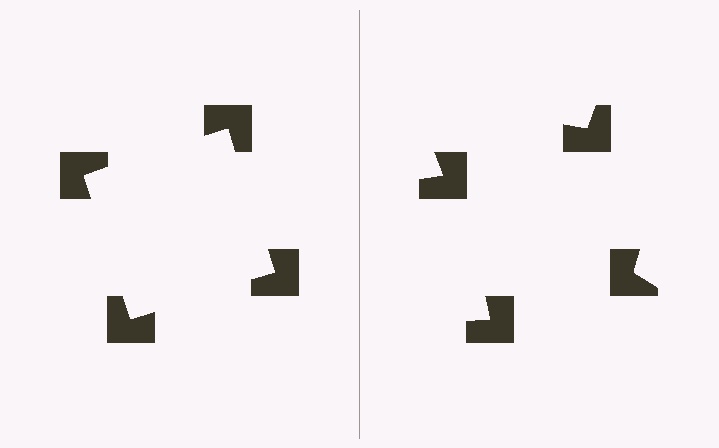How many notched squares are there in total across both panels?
8 — 4 on each side.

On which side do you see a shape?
An illusory square appears on the left side. On the right side the wedge cuts are rotated, so no coherent shape forms.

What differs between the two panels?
The notched squares are positioned identically on both sides; only the wedge orientations differ. On the left they align to a square; on the right they are misaligned.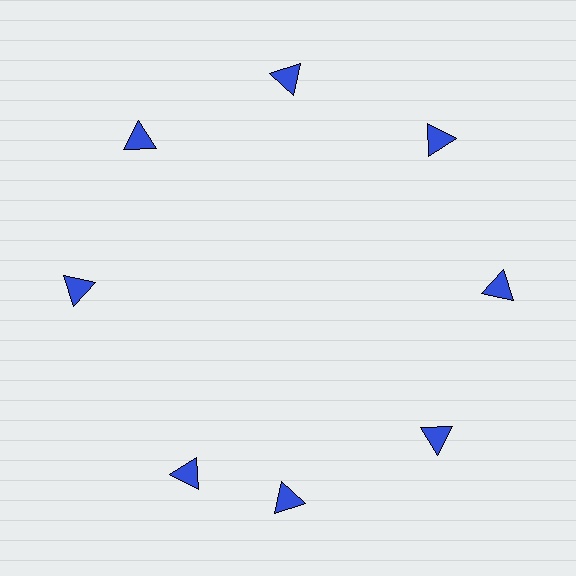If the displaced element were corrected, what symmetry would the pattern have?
It would have 8-fold rotational symmetry — the pattern would map onto itself every 45 degrees.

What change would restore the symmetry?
The symmetry would be restored by rotating it back into even spacing with its neighbors so that all 8 triangles sit at equal angles and equal distance from the center.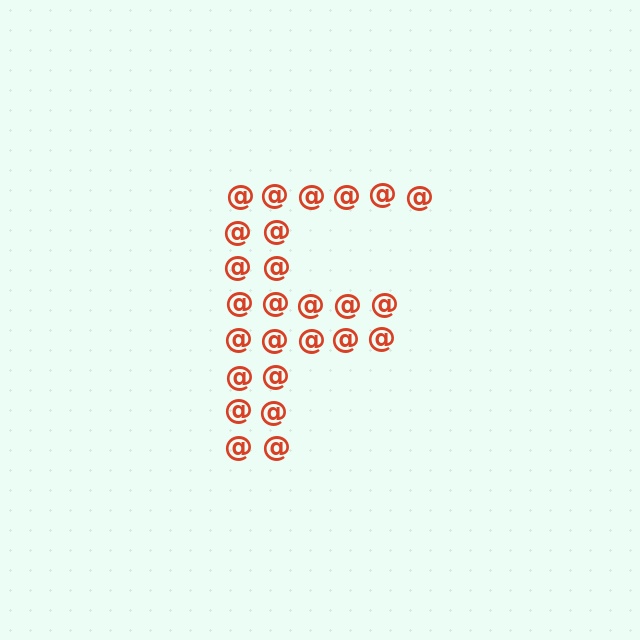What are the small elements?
The small elements are at signs.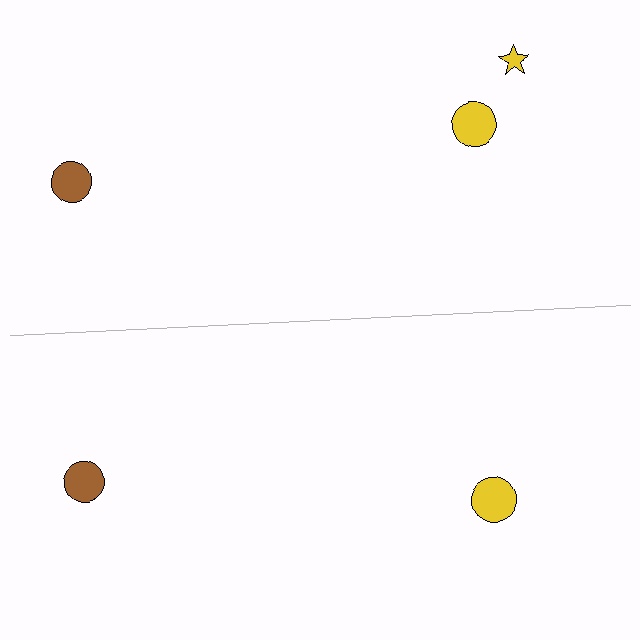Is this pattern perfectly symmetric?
No, the pattern is not perfectly symmetric. A yellow star is missing from the bottom side.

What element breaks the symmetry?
A yellow star is missing from the bottom side.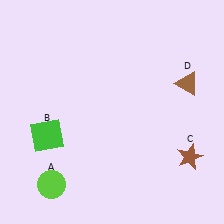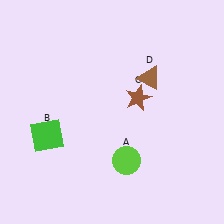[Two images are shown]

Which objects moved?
The objects that moved are: the lime circle (A), the brown star (C), the brown triangle (D).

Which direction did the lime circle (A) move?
The lime circle (A) moved right.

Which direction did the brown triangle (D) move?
The brown triangle (D) moved left.